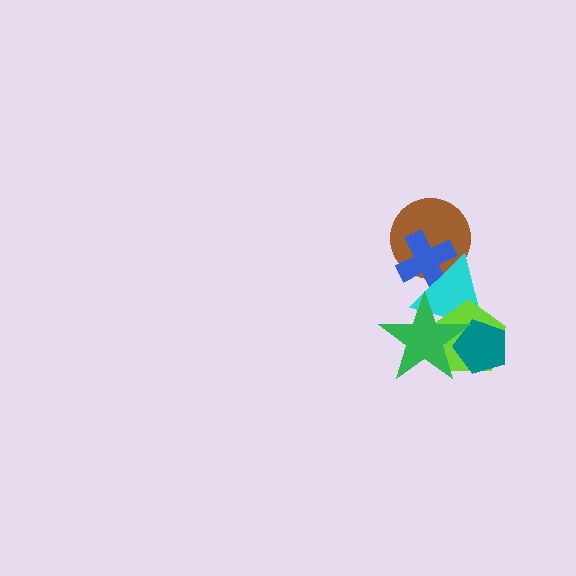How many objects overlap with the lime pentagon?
3 objects overlap with the lime pentagon.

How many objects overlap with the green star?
3 objects overlap with the green star.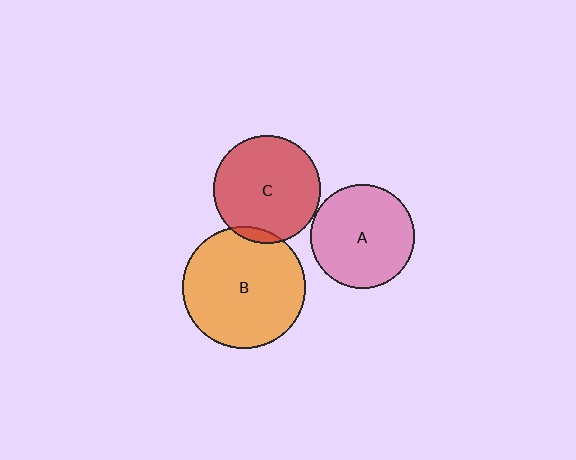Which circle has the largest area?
Circle B (orange).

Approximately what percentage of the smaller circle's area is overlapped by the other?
Approximately 5%.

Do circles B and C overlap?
Yes.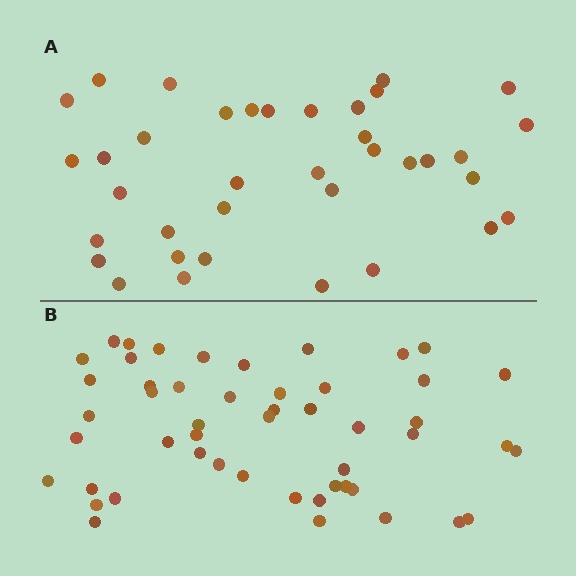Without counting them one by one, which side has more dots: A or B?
Region B (the bottom region) has more dots.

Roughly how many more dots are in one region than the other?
Region B has approximately 15 more dots than region A.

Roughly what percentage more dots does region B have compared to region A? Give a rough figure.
About 35% more.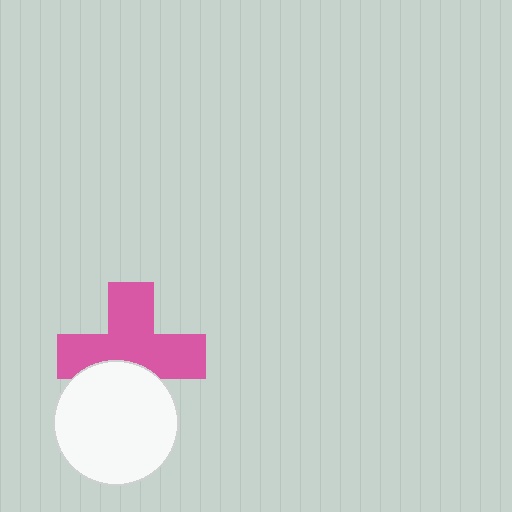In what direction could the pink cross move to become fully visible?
The pink cross could move up. That would shift it out from behind the white circle entirely.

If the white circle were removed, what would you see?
You would see the complete pink cross.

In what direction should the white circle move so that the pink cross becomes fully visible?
The white circle should move down. That is the shortest direction to clear the overlap and leave the pink cross fully visible.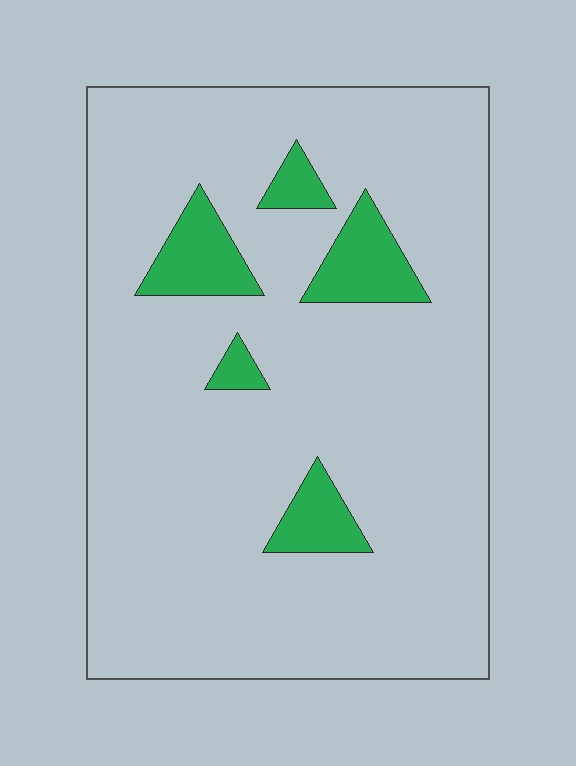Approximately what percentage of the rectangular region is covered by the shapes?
Approximately 10%.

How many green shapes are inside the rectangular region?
5.